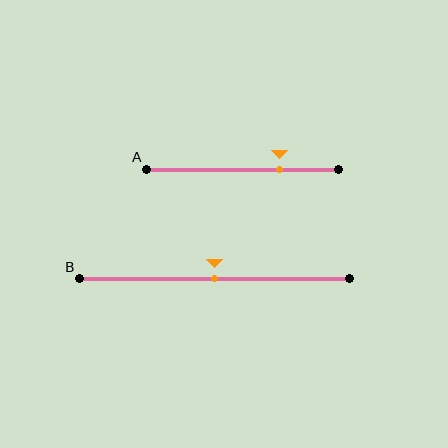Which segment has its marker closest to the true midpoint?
Segment B has its marker closest to the true midpoint.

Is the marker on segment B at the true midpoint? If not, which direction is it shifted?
Yes, the marker on segment B is at the true midpoint.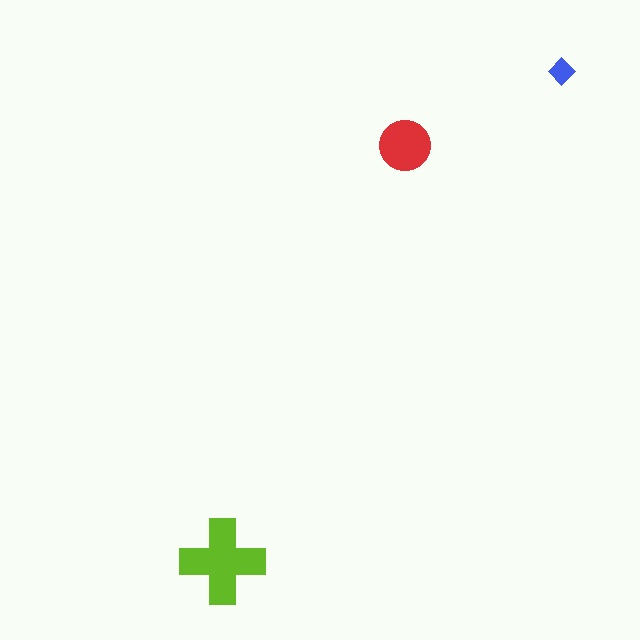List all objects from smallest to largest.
The blue diamond, the red circle, the lime cross.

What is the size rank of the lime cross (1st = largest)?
1st.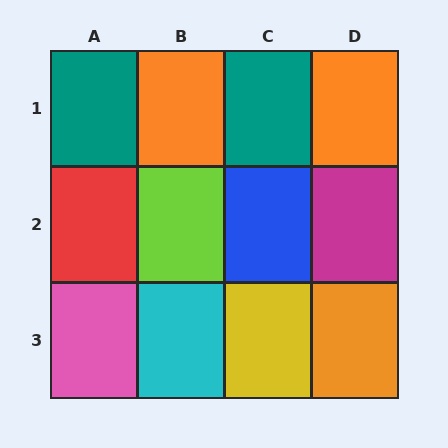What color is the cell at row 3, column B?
Cyan.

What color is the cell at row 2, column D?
Magenta.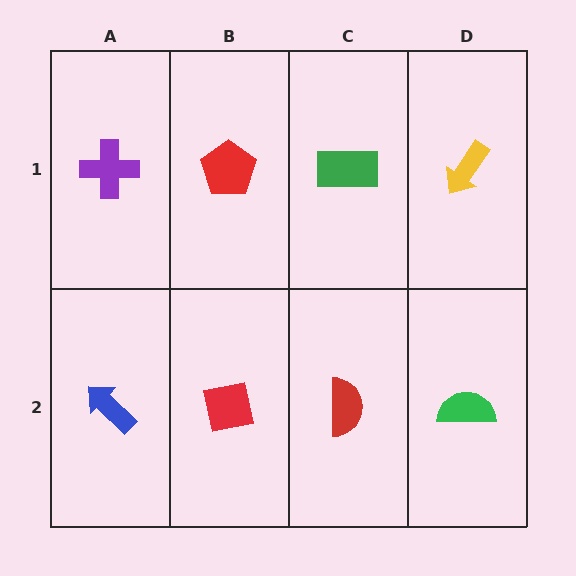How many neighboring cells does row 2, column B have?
3.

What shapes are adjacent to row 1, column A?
A blue arrow (row 2, column A), a red pentagon (row 1, column B).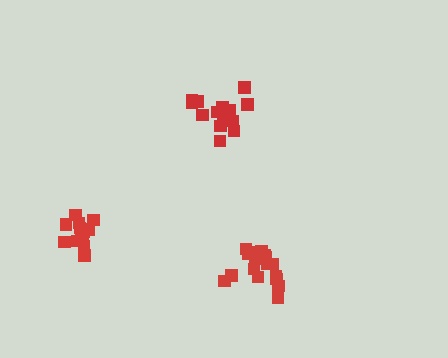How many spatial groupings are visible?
There are 3 spatial groupings.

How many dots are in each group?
Group 1: 18 dots, Group 2: 15 dots, Group 3: 15 dots (48 total).